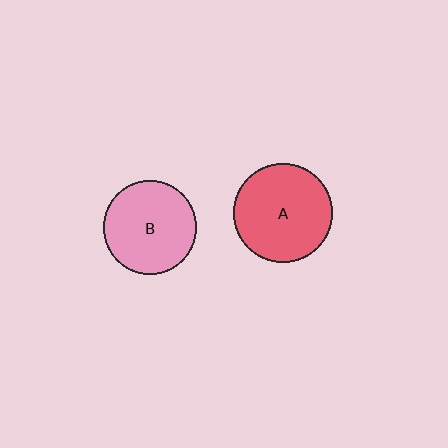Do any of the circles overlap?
No, none of the circles overlap.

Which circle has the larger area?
Circle A (red).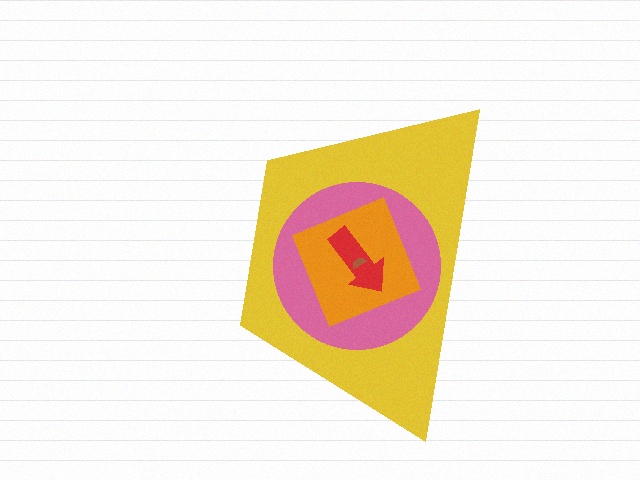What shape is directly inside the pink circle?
The orange diamond.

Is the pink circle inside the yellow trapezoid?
Yes.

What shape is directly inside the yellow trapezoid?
The pink circle.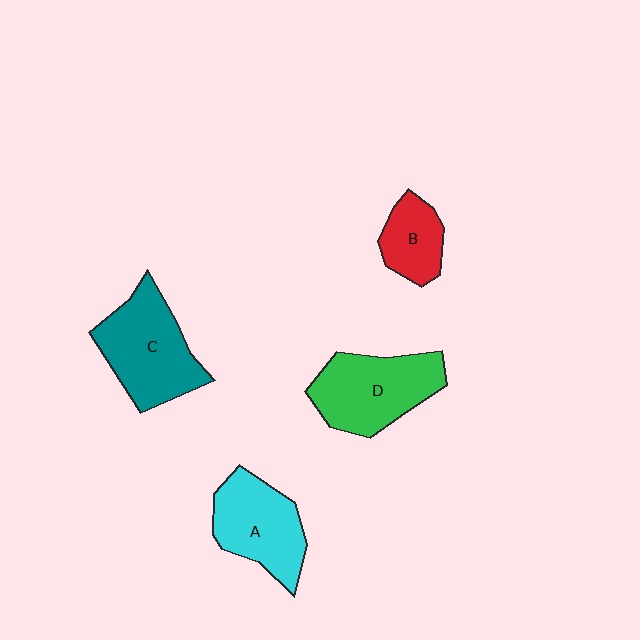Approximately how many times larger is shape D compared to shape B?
Approximately 1.9 times.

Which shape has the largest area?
Shape C (teal).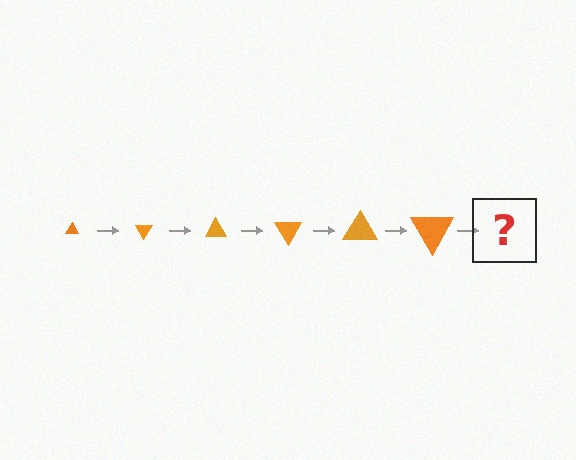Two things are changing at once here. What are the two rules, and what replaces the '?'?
The two rules are that the triangle grows larger each step and it rotates 60 degrees each step. The '?' should be a triangle, larger than the previous one and rotated 360 degrees from the start.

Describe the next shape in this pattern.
It should be a triangle, larger than the previous one and rotated 360 degrees from the start.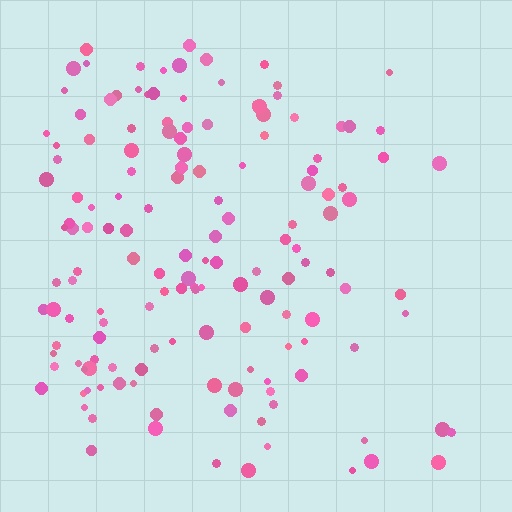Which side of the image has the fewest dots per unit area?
The right.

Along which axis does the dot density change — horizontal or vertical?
Horizontal.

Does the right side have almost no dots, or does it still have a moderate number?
Still a moderate number, just noticeably fewer than the left.